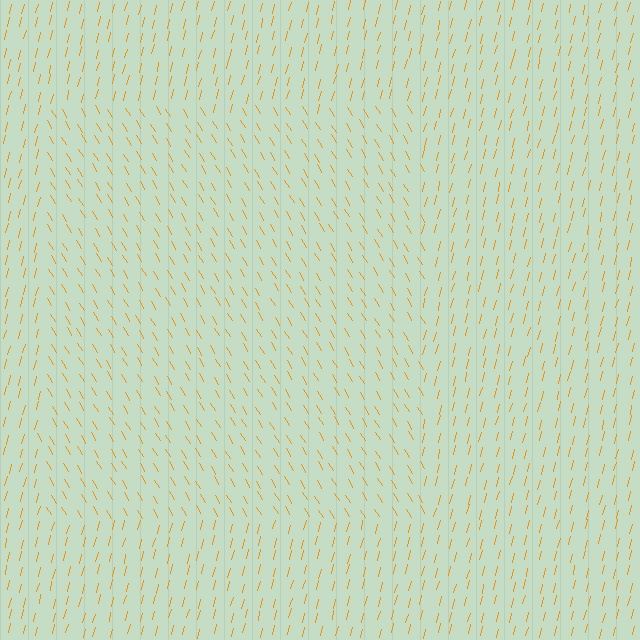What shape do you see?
I see a rectangle.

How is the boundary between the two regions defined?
The boundary is defined purely by a change in line orientation (approximately 45 degrees difference). All lines are the same color and thickness.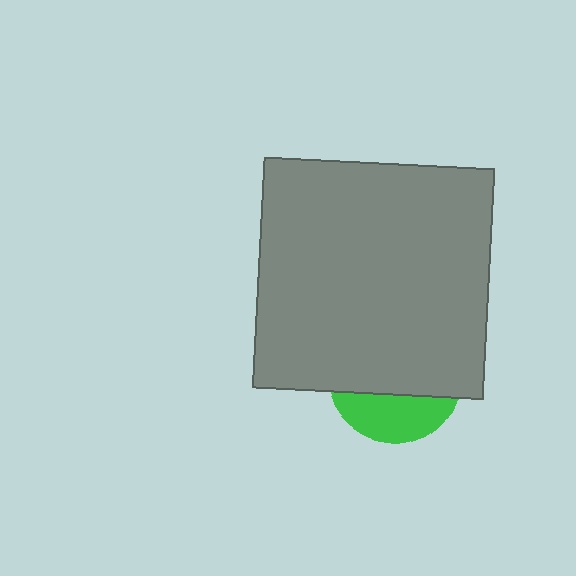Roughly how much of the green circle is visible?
A small part of it is visible (roughly 33%).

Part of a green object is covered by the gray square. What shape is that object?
It is a circle.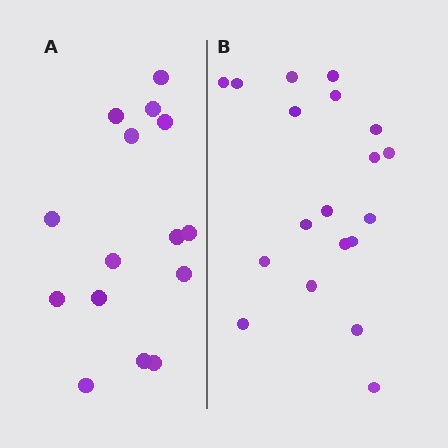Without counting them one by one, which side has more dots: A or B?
Region B (the right region) has more dots.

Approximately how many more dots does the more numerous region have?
Region B has about 4 more dots than region A.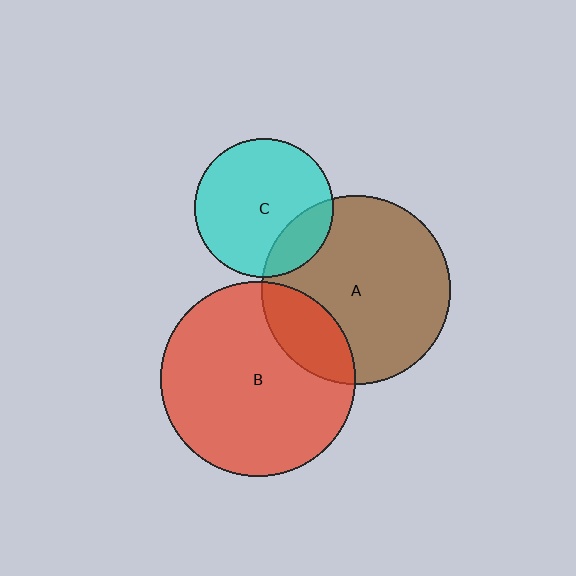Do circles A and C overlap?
Yes.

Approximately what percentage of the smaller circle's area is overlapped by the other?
Approximately 20%.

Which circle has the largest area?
Circle B (red).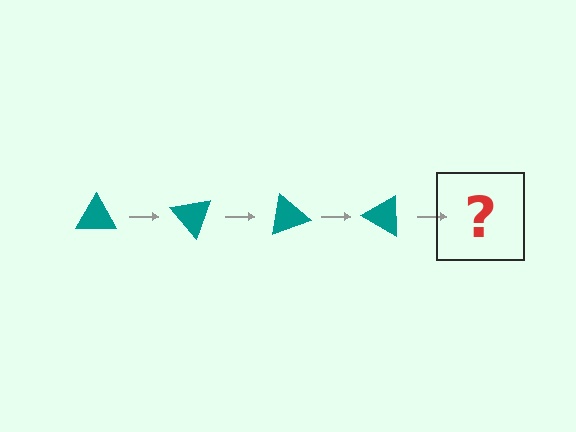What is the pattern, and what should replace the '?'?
The pattern is that the triangle rotates 50 degrees each step. The '?' should be a teal triangle rotated 200 degrees.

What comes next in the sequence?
The next element should be a teal triangle rotated 200 degrees.